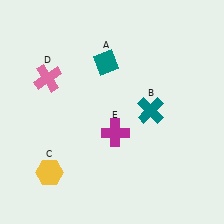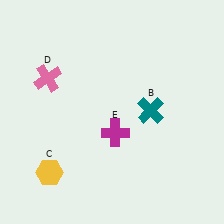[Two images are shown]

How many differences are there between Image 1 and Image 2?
There is 1 difference between the two images.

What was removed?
The teal diamond (A) was removed in Image 2.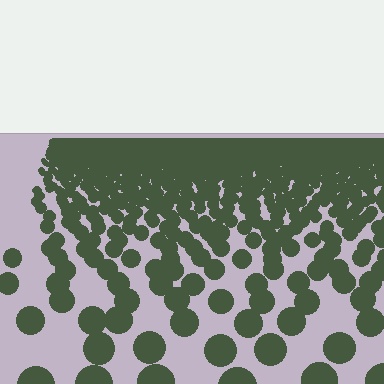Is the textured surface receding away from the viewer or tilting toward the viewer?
The surface is receding away from the viewer. Texture elements get smaller and denser toward the top.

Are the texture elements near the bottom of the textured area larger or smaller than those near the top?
Larger. Near the bottom, elements are closer to the viewer and appear at a bigger on-screen size.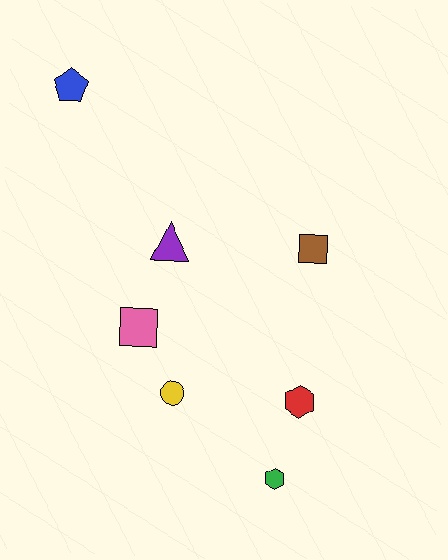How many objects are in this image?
There are 7 objects.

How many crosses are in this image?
There are no crosses.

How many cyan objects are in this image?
There are no cyan objects.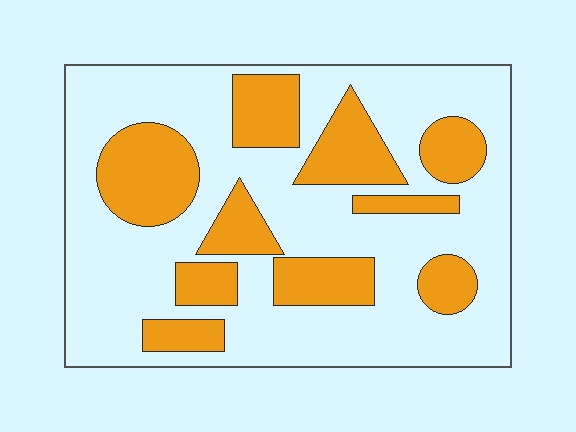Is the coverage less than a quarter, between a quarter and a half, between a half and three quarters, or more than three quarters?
Between a quarter and a half.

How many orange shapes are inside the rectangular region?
10.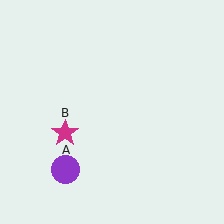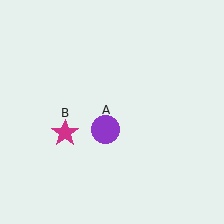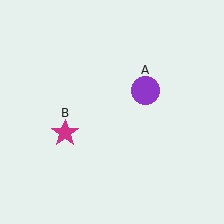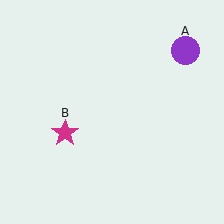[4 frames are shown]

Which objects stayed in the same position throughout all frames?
Magenta star (object B) remained stationary.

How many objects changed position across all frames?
1 object changed position: purple circle (object A).